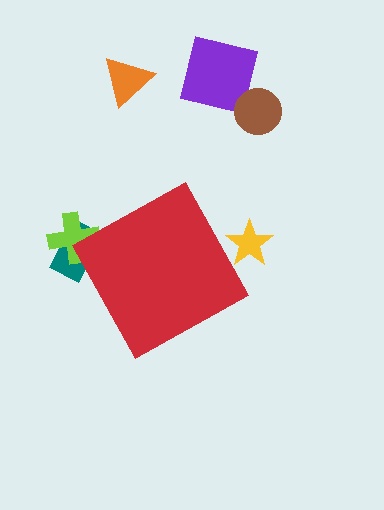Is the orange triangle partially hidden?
No, the orange triangle is fully visible.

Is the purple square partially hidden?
No, the purple square is fully visible.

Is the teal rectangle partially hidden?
Yes, the teal rectangle is partially hidden behind the red diamond.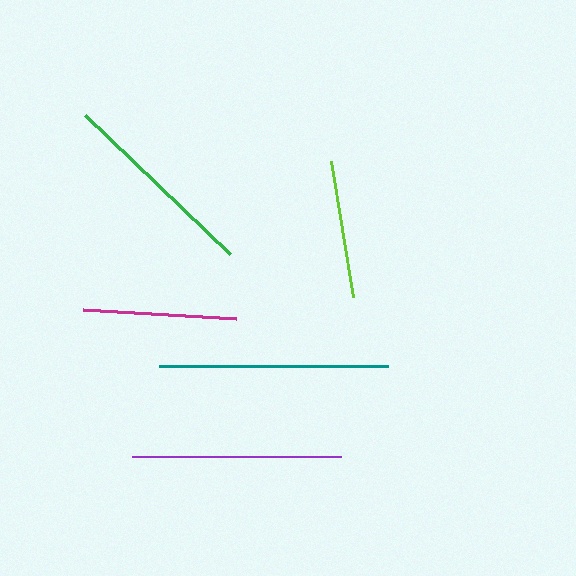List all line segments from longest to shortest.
From longest to shortest: teal, purple, green, magenta, lime.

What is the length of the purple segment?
The purple segment is approximately 209 pixels long.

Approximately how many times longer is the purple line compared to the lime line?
The purple line is approximately 1.5 times the length of the lime line.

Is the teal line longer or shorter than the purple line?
The teal line is longer than the purple line.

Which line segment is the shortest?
The lime line is the shortest at approximately 138 pixels.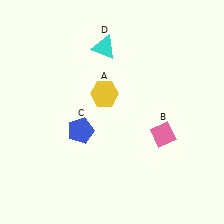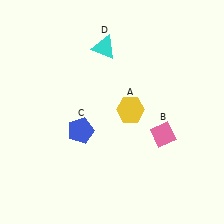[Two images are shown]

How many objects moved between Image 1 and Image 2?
1 object moved between the two images.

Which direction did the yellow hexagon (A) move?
The yellow hexagon (A) moved right.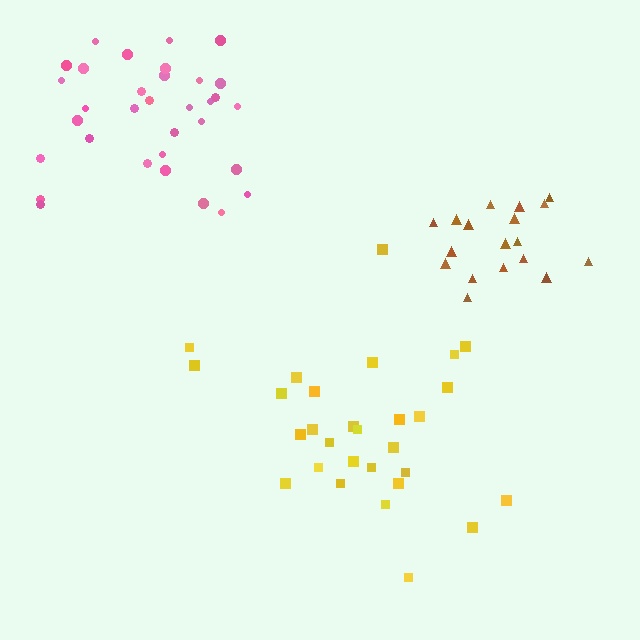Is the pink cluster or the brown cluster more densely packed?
Brown.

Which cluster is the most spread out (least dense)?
Yellow.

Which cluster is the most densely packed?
Brown.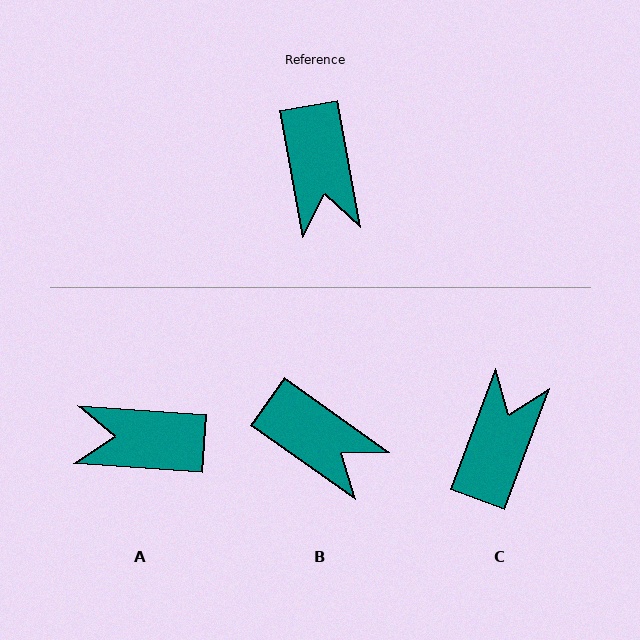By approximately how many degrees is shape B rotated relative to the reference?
Approximately 44 degrees counter-clockwise.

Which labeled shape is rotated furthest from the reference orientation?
C, about 150 degrees away.